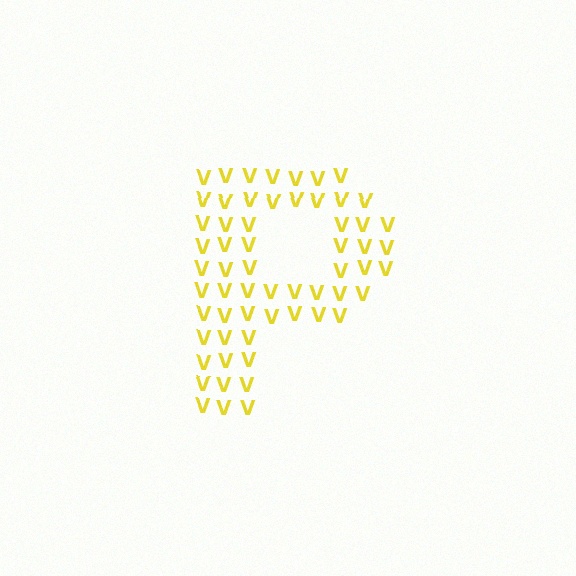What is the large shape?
The large shape is the letter P.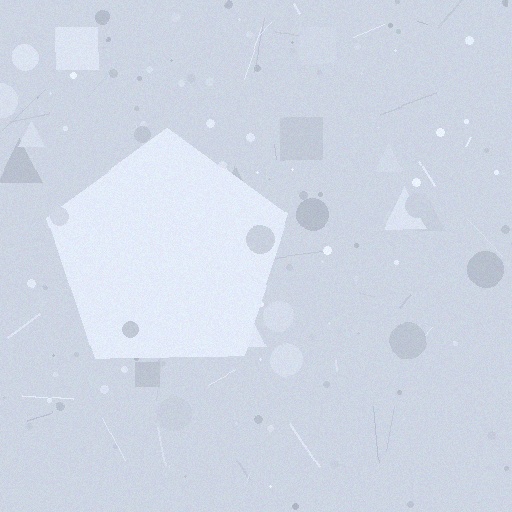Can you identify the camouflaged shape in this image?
The camouflaged shape is a pentagon.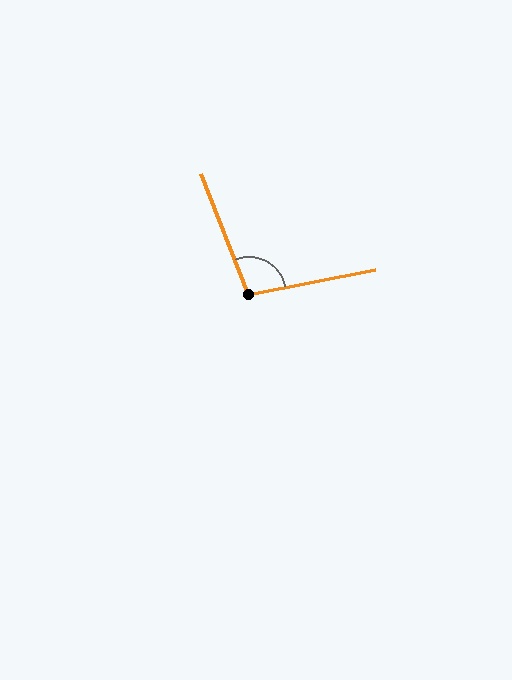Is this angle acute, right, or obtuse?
It is obtuse.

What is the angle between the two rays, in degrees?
Approximately 100 degrees.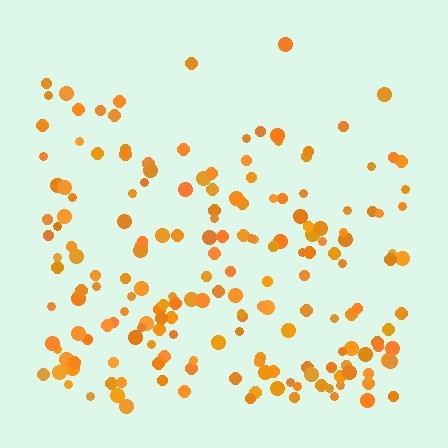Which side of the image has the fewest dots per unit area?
The top.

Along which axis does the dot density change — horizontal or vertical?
Vertical.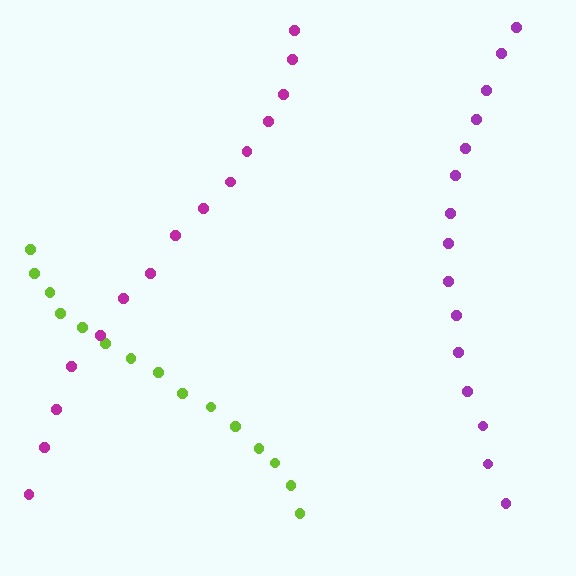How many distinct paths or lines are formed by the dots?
There are 3 distinct paths.